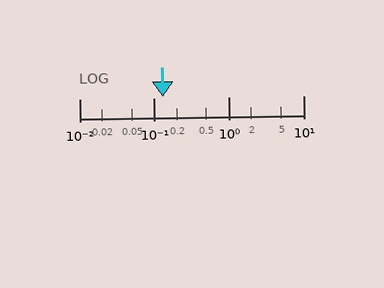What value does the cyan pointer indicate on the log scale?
The pointer indicates approximately 0.13.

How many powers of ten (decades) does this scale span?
The scale spans 3 decades, from 0.01 to 10.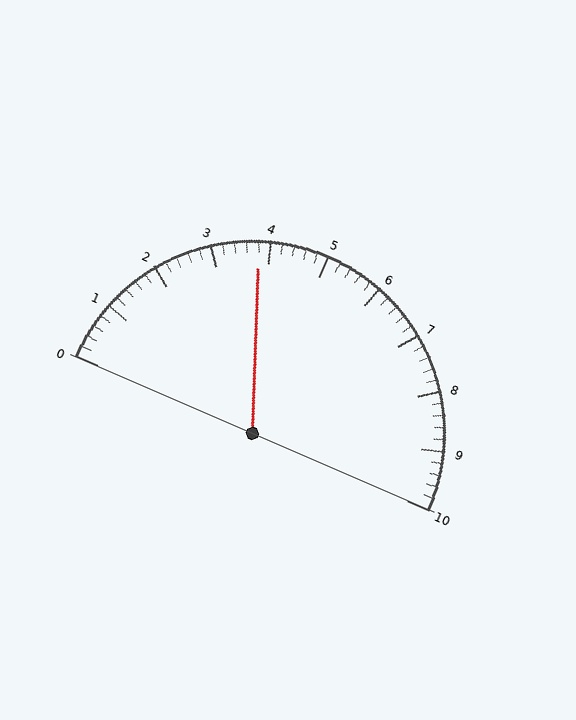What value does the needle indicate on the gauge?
The needle indicates approximately 3.8.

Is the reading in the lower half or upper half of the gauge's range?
The reading is in the lower half of the range (0 to 10).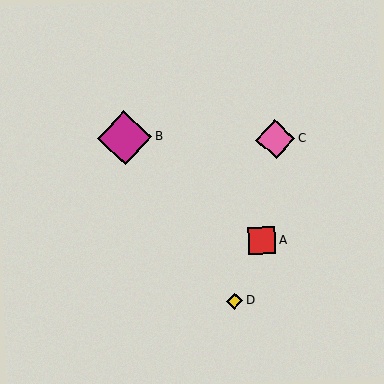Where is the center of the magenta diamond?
The center of the magenta diamond is at (125, 138).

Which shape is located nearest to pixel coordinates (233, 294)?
The yellow diamond (labeled D) at (234, 301) is nearest to that location.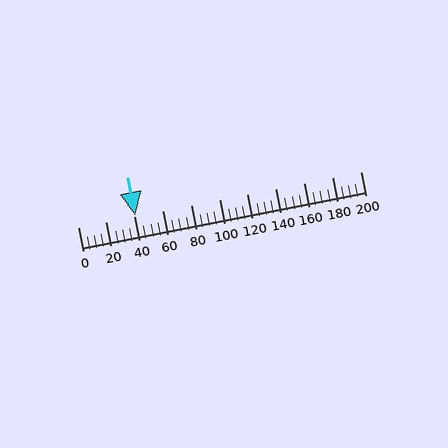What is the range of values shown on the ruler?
The ruler shows values from 0 to 200.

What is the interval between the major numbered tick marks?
The major tick marks are spaced 20 units apart.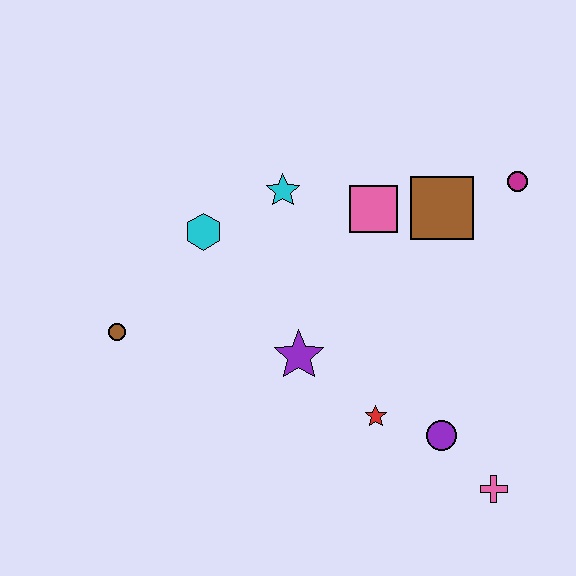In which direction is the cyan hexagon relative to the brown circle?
The cyan hexagon is above the brown circle.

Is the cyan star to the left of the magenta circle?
Yes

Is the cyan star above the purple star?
Yes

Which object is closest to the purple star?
The red star is closest to the purple star.